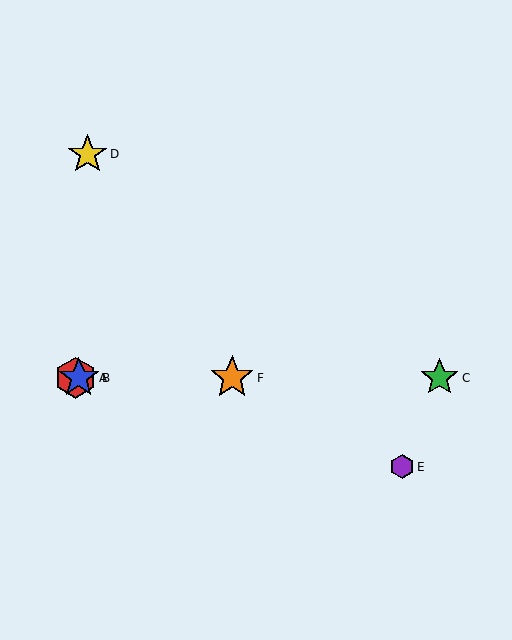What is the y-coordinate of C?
Object C is at y≈378.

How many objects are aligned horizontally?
4 objects (A, B, C, F) are aligned horizontally.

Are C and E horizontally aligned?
No, C is at y≈378 and E is at y≈467.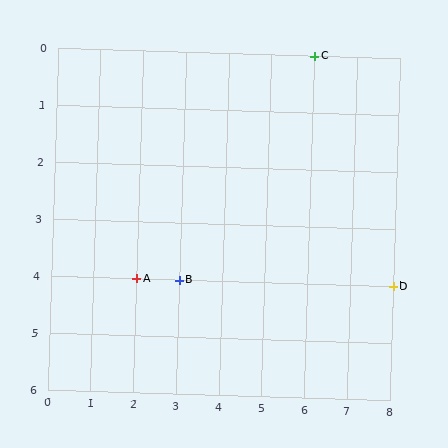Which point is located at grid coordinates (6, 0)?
Point C is at (6, 0).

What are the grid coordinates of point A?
Point A is at grid coordinates (2, 4).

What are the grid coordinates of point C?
Point C is at grid coordinates (6, 0).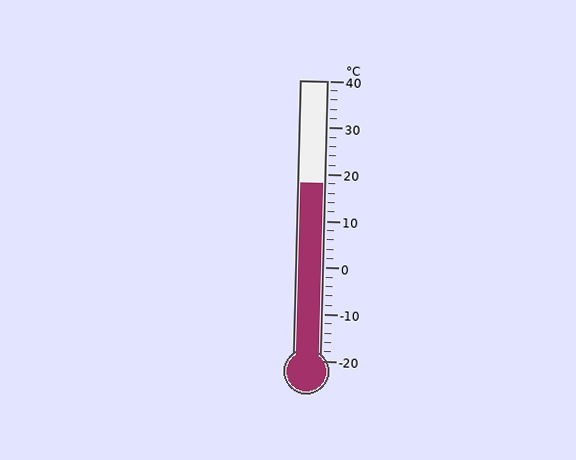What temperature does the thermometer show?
The thermometer shows approximately 18°C.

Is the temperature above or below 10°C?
The temperature is above 10°C.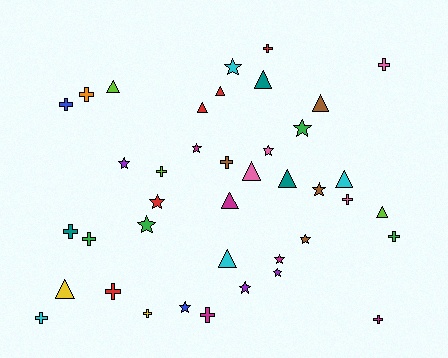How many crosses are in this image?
There are 15 crosses.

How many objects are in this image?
There are 40 objects.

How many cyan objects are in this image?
There are 4 cyan objects.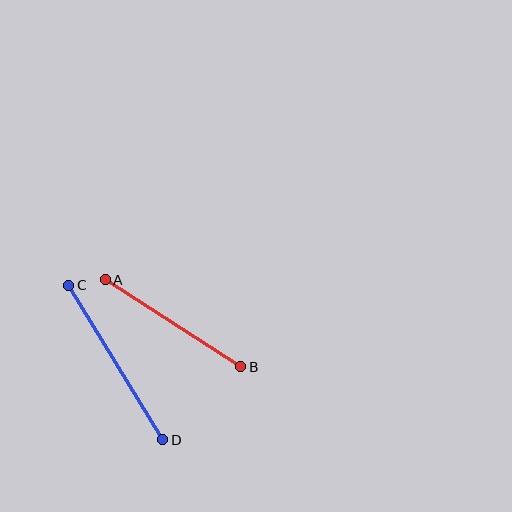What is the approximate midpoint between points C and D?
The midpoint is at approximately (116, 362) pixels.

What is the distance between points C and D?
The distance is approximately 181 pixels.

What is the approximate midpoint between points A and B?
The midpoint is at approximately (173, 323) pixels.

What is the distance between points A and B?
The distance is approximately 161 pixels.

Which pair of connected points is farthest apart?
Points C and D are farthest apart.